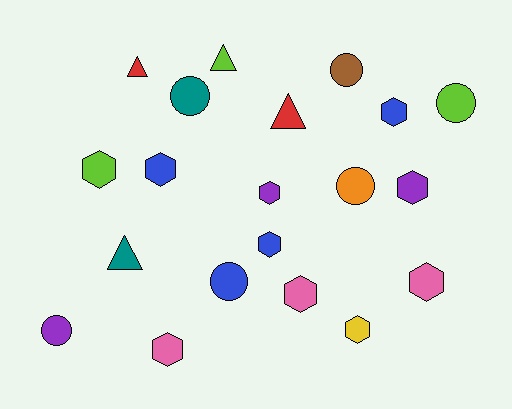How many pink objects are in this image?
There are 3 pink objects.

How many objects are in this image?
There are 20 objects.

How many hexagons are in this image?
There are 10 hexagons.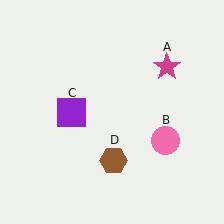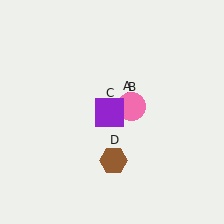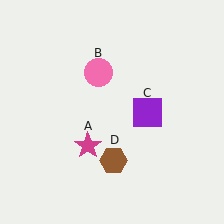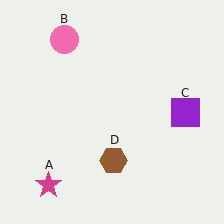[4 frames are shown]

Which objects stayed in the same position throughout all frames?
Brown hexagon (object D) remained stationary.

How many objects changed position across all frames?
3 objects changed position: magenta star (object A), pink circle (object B), purple square (object C).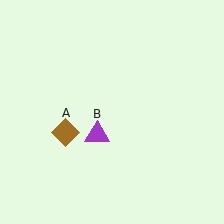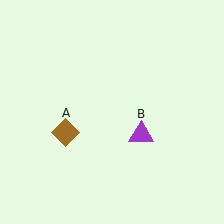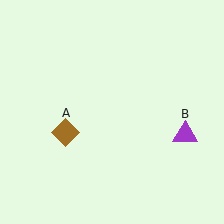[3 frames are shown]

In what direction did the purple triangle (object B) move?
The purple triangle (object B) moved right.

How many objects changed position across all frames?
1 object changed position: purple triangle (object B).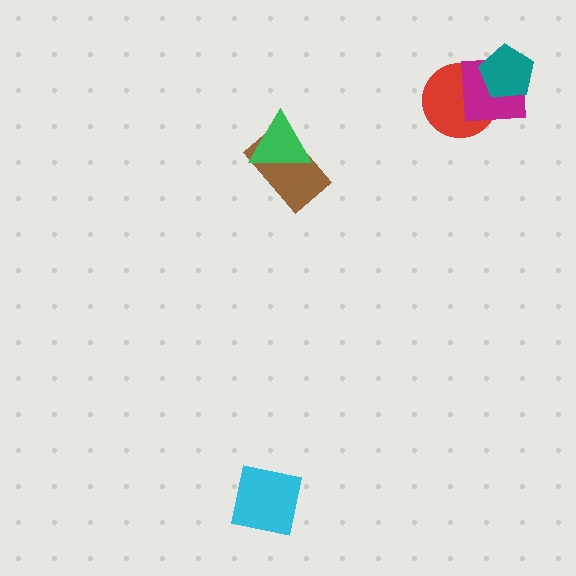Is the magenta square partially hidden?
Yes, it is partially covered by another shape.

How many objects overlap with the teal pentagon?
2 objects overlap with the teal pentagon.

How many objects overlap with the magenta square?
2 objects overlap with the magenta square.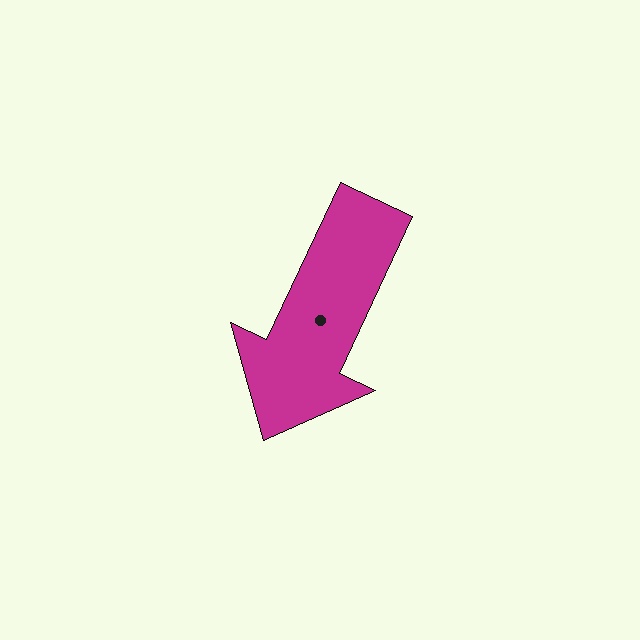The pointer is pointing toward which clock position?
Roughly 7 o'clock.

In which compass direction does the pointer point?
Southwest.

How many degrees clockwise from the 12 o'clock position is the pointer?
Approximately 205 degrees.